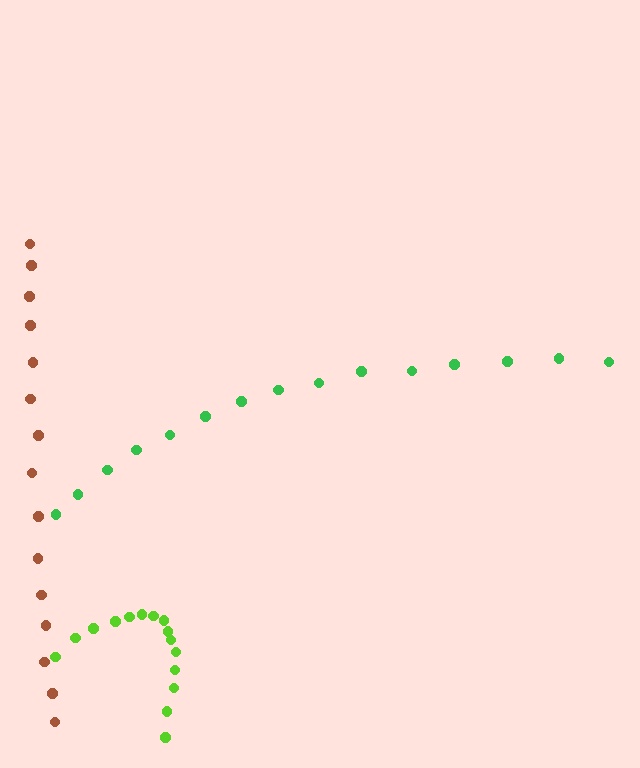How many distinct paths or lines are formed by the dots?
There are 3 distinct paths.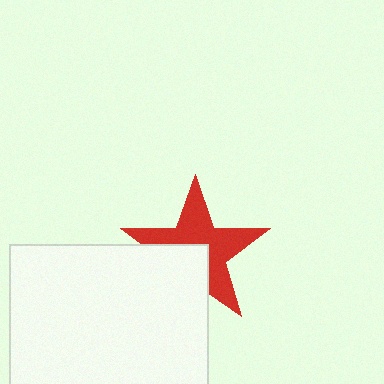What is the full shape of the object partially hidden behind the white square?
The partially hidden object is a red star.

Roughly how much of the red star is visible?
About half of it is visible (roughly 62%).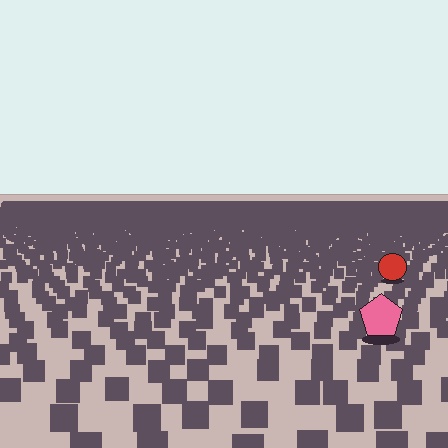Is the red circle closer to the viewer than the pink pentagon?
No. The pink pentagon is closer — you can tell from the texture gradient: the ground texture is coarser near it.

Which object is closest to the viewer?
The pink pentagon is closest. The texture marks near it are larger and more spread out.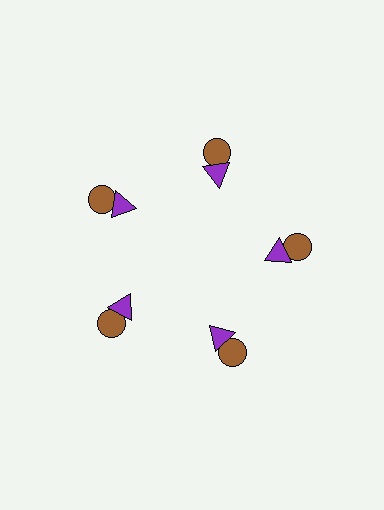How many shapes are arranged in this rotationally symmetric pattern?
There are 10 shapes, arranged in 5 groups of 2.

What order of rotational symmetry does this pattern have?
This pattern has 5-fold rotational symmetry.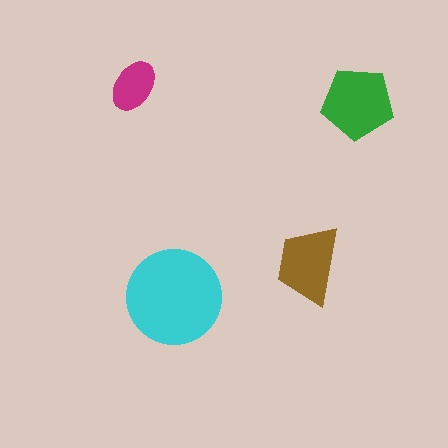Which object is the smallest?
The magenta ellipse.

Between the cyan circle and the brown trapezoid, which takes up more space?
The cyan circle.